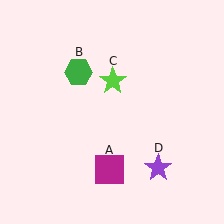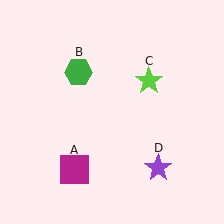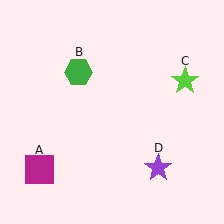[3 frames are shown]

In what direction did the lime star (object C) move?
The lime star (object C) moved right.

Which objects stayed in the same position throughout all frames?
Green hexagon (object B) and purple star (object D) remained stationary.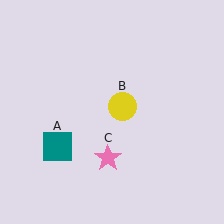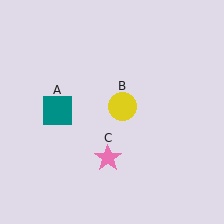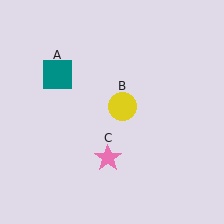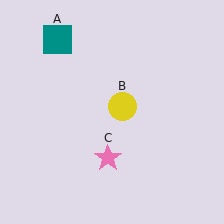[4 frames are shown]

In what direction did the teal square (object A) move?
The teal square (object A) moved up.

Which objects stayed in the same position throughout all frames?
Yellow circle (object B) and pink star (object C) remained stationary.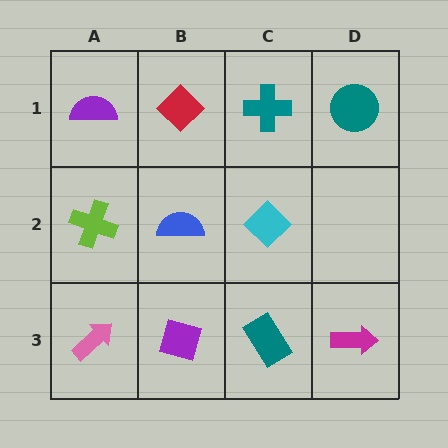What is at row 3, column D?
A magenta arrow.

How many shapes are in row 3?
4 shapes.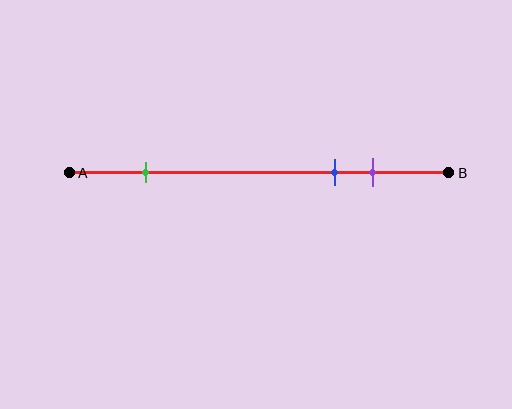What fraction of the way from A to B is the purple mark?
The purple mark is approximately 80% (0.8) of the way from A to B.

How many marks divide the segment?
There are 3 marks dividing the segment.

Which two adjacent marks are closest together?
The blue and purple marks are the closest adjacent pair.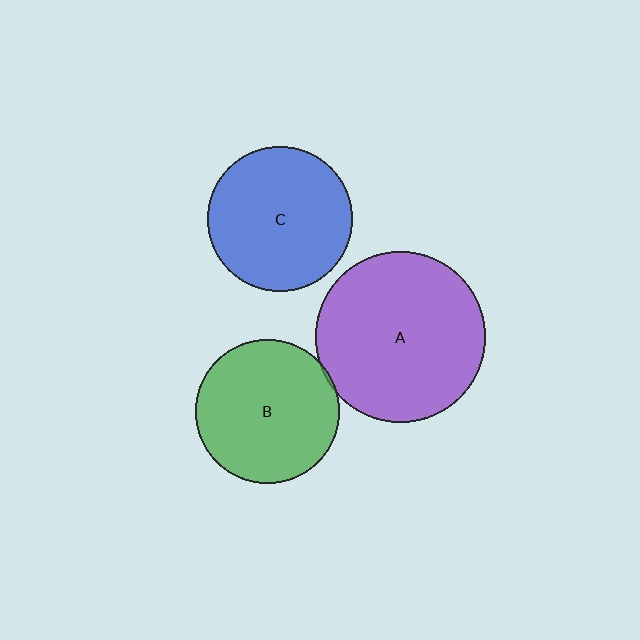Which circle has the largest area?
Circle A (purple).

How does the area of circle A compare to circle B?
Approximately 1.4 times.